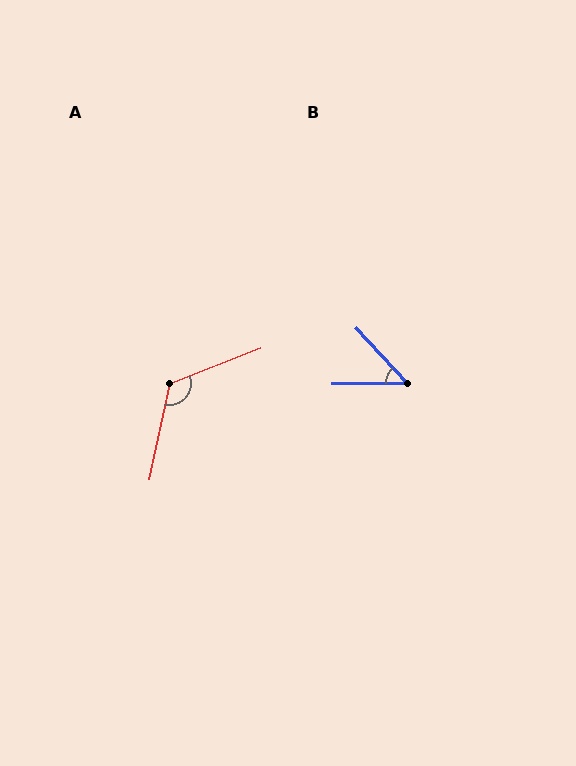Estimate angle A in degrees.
Approximately 123 degrees.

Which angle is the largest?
A, at approximately 123 degrees.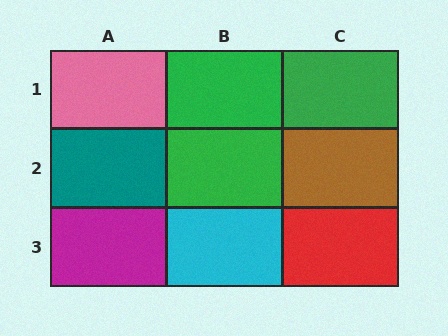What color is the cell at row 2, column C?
Brown.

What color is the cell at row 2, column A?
Teal.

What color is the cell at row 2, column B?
Green.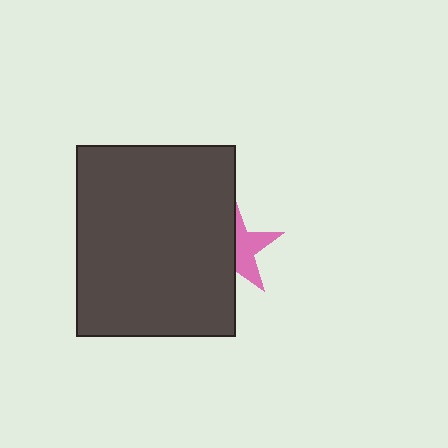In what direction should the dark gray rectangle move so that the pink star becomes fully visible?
The dark gray rectangle should move left. That is the shortest direction to clear the overlap and leave the pink star fully visible.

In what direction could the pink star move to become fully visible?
The pink star could move right. That would shift it out from behind the dark gray rectangle entirely.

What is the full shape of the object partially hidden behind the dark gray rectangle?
The partially hidden object is a pink star.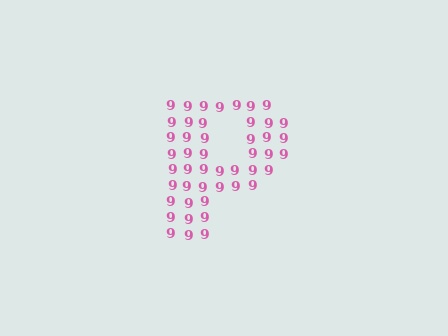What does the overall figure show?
The overall figure shows the letter P.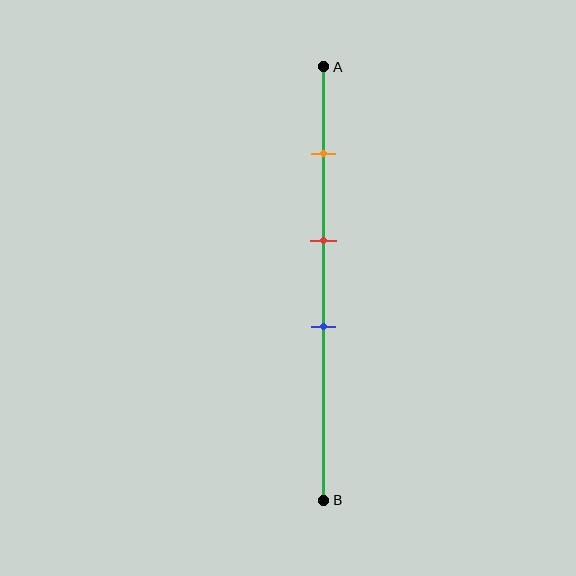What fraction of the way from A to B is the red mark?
The red mark is approximately 40% (0.4) of the way from A to B.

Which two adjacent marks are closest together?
The red and blue marks are the closest adjacent pair.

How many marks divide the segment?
There are 3 marks dividing the segment.